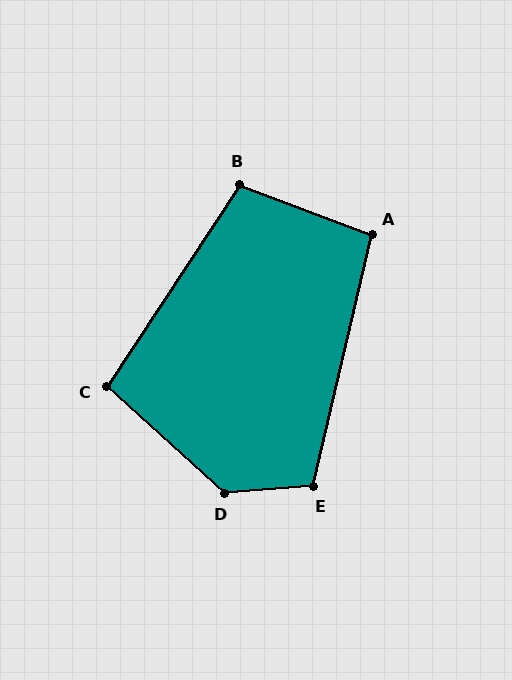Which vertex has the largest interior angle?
D, at approximately 133 degrees.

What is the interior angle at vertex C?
Approximately 99 degrees (obtuse).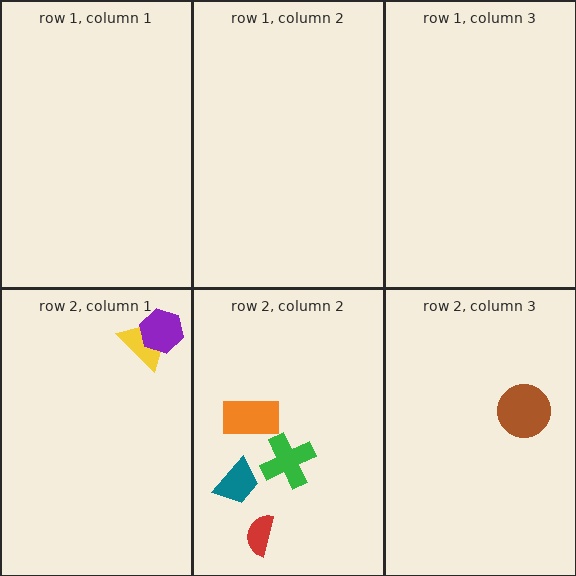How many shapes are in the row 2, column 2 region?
4.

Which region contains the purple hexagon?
The row 2, column 1 region.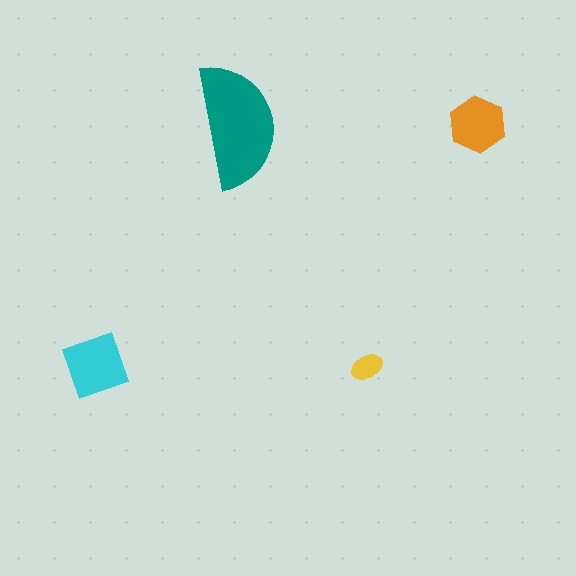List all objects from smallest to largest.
The yellow ellipse, the orange hexagon, the cyan diamond, the teal semicircle.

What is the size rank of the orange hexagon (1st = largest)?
3rd.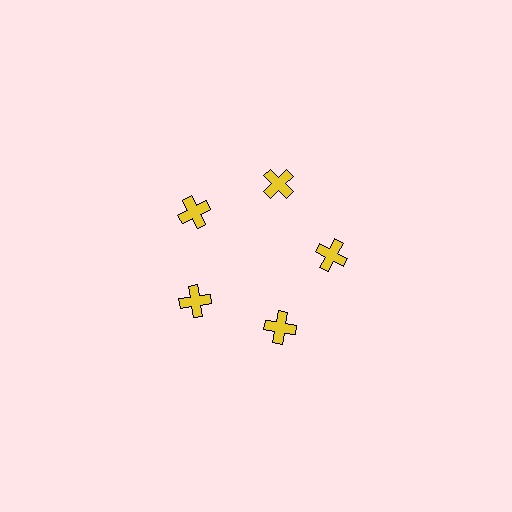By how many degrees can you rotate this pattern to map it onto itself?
The pattern maps onto itself every 72 degrees of rotation.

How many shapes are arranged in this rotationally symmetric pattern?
There are 5 shapes, arranged in 5 groups of 1.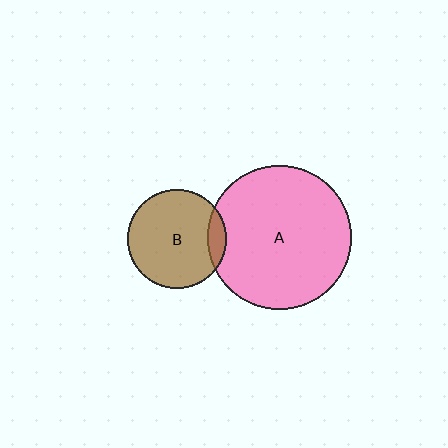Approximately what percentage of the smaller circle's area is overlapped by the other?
Approximately 10%.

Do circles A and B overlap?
Yes.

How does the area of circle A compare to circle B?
Approximately 2.1 times.